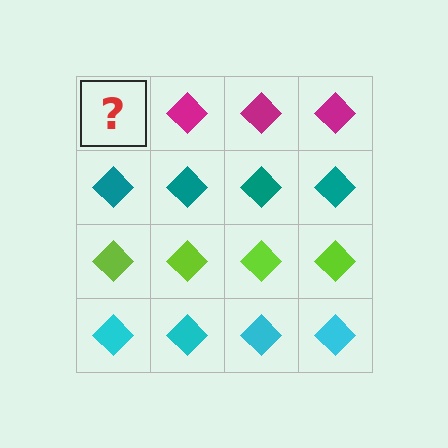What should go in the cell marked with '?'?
The missing cell should contain a magenta diamond.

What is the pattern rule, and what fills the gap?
The rule is that each row has a consistent color. The gap should be filled with a magenta diamond.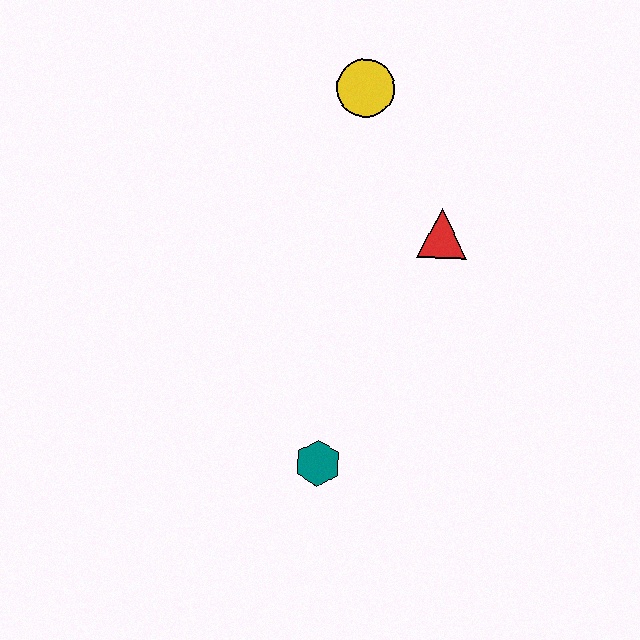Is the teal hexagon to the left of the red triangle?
Yes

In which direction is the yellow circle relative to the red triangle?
The yellow circle is above the red triangle.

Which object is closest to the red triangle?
The yellow circle is closest to the red triangle.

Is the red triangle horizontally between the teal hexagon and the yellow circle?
No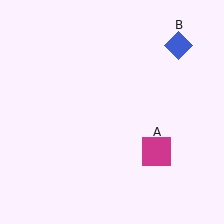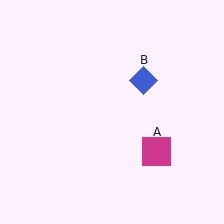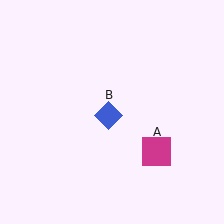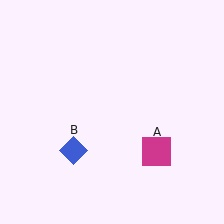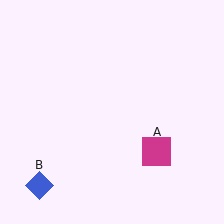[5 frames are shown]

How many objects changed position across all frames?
1 object changed position: blue diamond (object B).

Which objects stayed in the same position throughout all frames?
Magenta square (object A) remained stationary.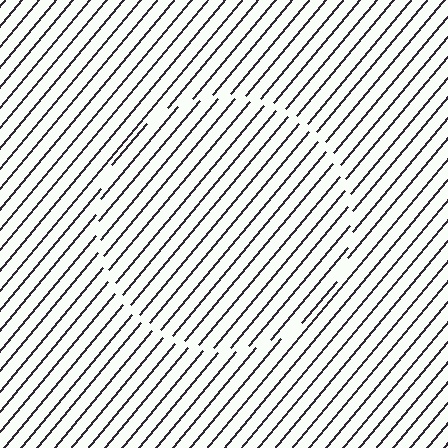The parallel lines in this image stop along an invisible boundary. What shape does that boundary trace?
An illusory circle. The interior of the shape contains the same grating, shifted by half a period — the contour is defined by the phase discontinuity where line-ends from the inner and outer gratings abut.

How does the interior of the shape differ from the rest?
The interior of the shape contains the same grating, shifted by half a period — the contour is defined by the phase discontinuity where line-ends from the inner and outer gratings abut.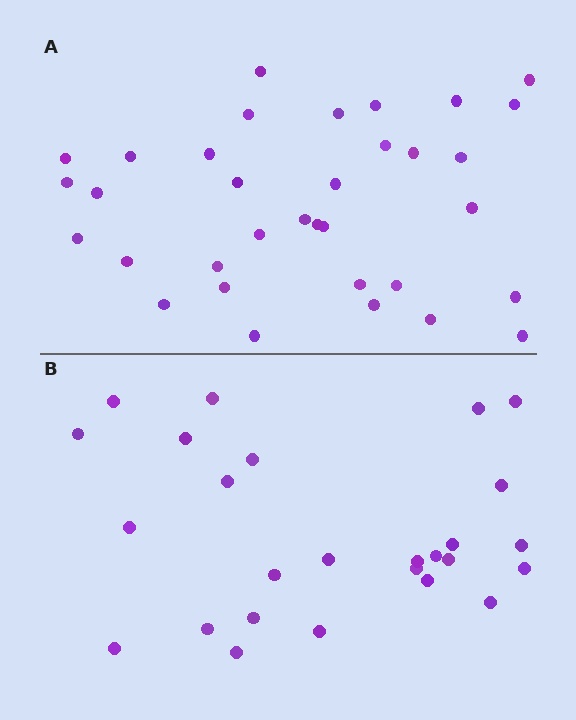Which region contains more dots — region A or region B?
Region A (the top region) has more dots.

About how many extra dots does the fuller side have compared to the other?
Region A has roughly 8 or so more dots than region B.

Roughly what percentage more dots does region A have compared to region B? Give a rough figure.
About 30% more.